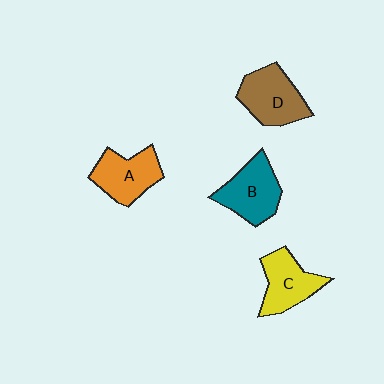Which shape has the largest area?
Shape D (brown).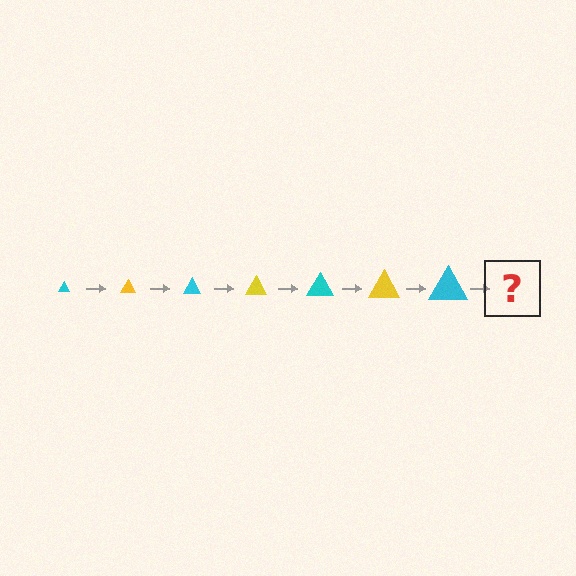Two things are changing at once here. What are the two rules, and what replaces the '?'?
The two rules are that the triangle grows larger each step and the color cycles through cyan and yellow. The '?' should be a yellow triangle, larger than the previous one.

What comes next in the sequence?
The next element should be a yellow triangle, larger than the previous one.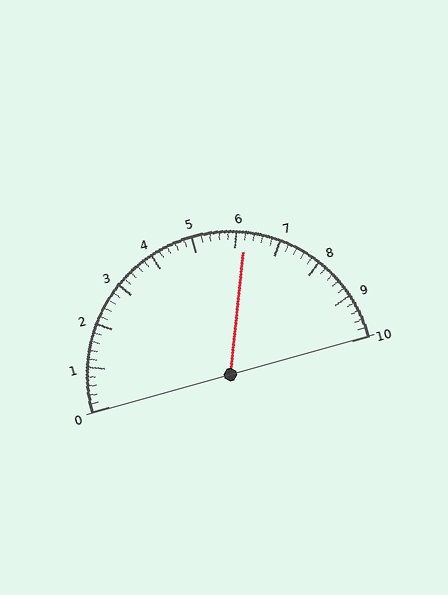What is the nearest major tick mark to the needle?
The nearest major tick mark is 6.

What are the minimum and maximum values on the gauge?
The gauge ranges from 0 to 10.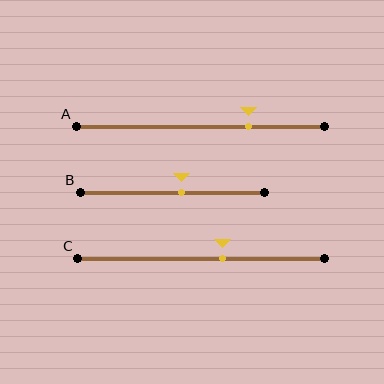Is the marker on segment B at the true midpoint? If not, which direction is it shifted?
No, the marker on segment B is shifted to the right by about 5% of the segment length.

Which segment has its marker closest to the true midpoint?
Segment B has its marker closest to the true midpoint.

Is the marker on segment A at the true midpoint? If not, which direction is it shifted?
No, the marker on segment A is shifted to the right by about 20% of the segment length.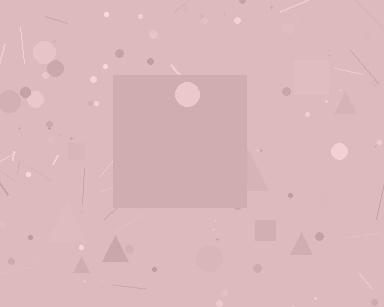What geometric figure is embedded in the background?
A square is embedded in the background.